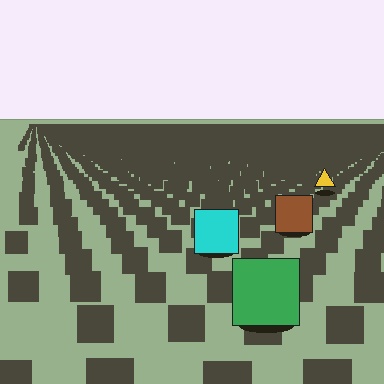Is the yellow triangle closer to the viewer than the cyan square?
No. The cyan square is closer — you can tell from the texture gradient: the ground texture is coarser near it.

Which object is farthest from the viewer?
The yellow triangle is farthest from the viewer. It appears smaller and the ground texture around it is denser.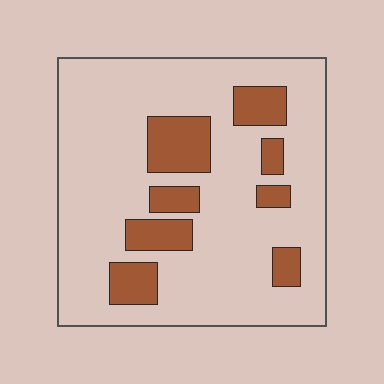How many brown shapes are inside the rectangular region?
8.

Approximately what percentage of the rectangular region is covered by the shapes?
Approximately 20%.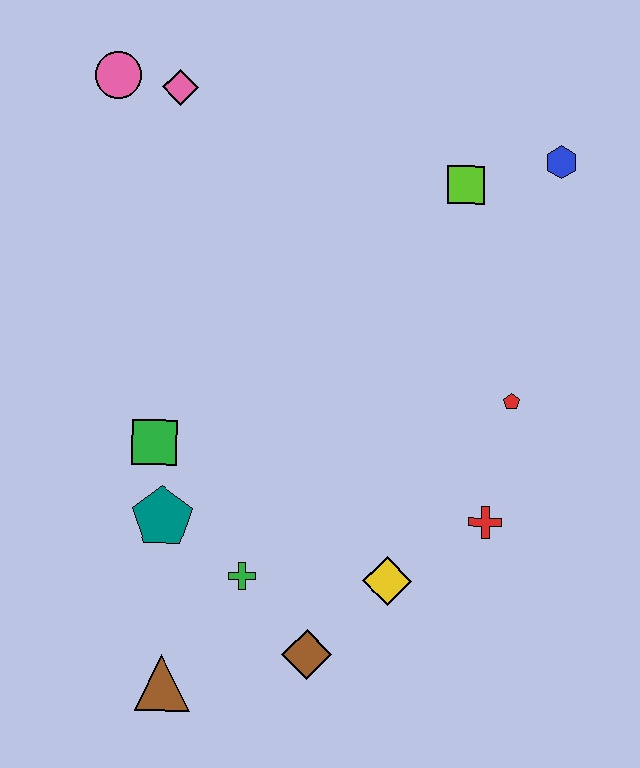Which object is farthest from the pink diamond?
The brown triangle is farthest from the pink diamond.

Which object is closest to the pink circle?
The pink diamond is closest to the pink circle.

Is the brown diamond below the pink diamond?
Yes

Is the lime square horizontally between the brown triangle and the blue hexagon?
Yes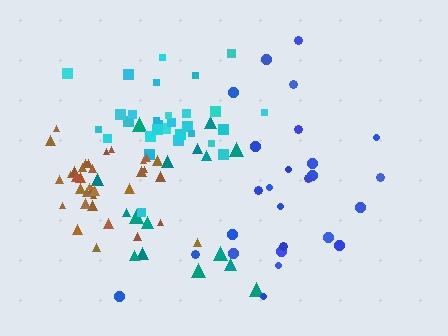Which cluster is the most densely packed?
Brown.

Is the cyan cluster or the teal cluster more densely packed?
Cyan.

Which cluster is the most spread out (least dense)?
Teal.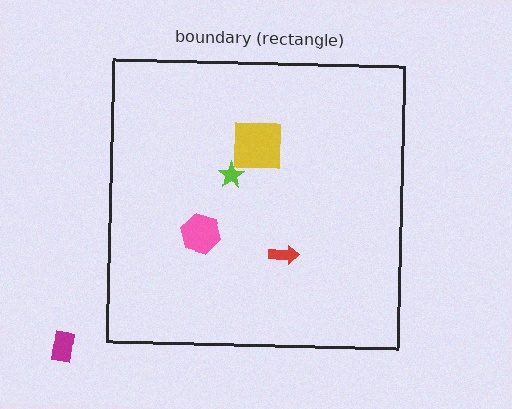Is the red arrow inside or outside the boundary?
Inside.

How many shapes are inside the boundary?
4 inside, 1 outside.